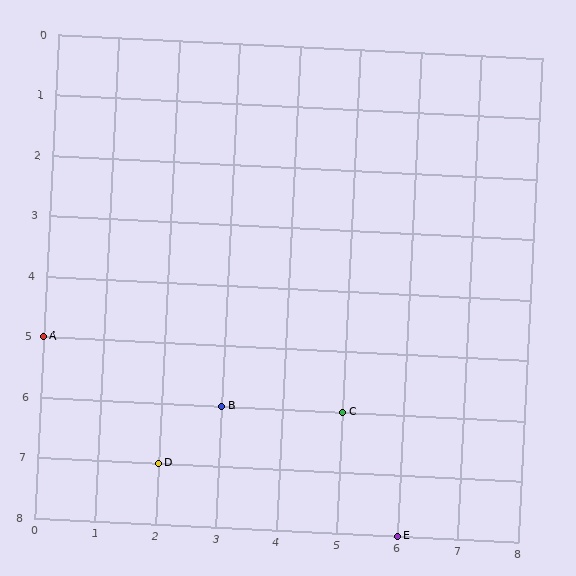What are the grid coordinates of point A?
Point A is at grid coordinates (0, 5).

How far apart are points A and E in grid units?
Points A and E are 6 columns and 3 rows apart (about 6.7 grid units diagonally).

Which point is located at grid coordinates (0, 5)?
Point A is at (0, 5).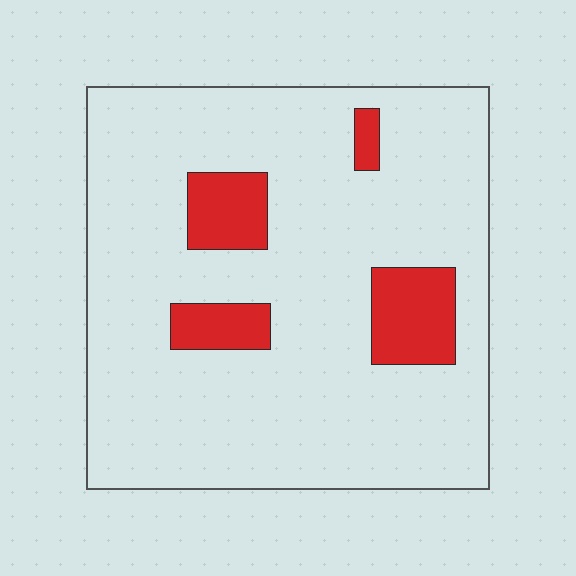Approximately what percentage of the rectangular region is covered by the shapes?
Approximately 15%.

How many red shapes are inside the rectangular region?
4.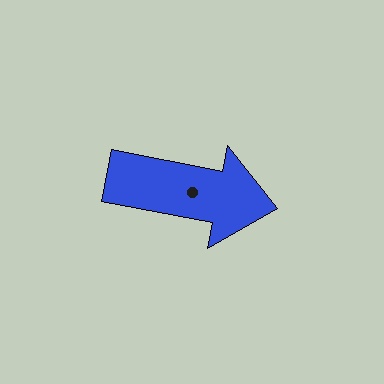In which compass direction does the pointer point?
East.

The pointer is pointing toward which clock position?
Roughly 3 o'clock.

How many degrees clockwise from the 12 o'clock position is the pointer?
Approximately 101 degrees.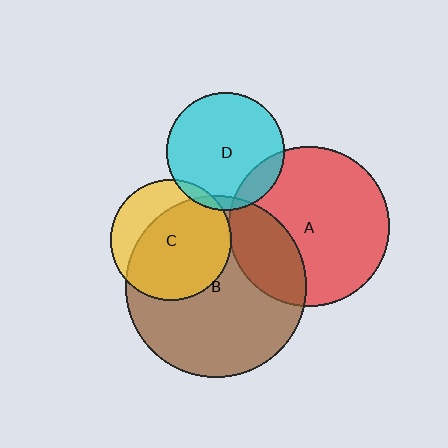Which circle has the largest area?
Circle B (brown).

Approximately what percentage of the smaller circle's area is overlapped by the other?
Approximately 25%.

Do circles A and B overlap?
Yes.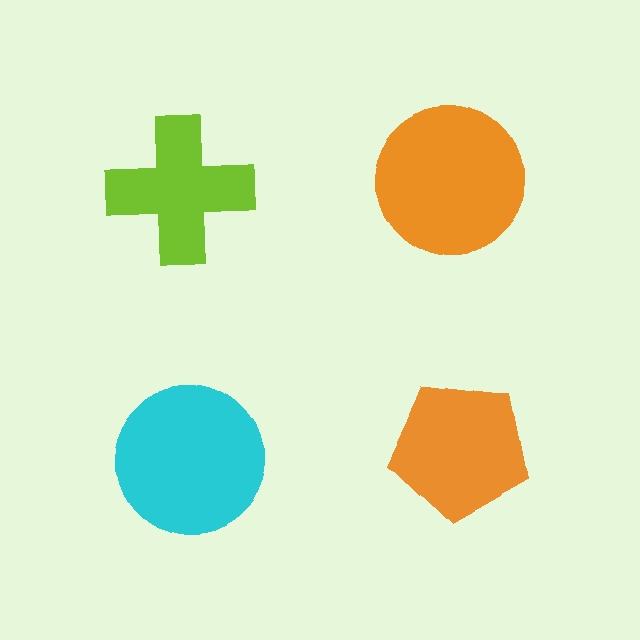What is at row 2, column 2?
An orange pentagon.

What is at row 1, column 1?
A lime cross.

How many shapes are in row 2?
2 shapes.